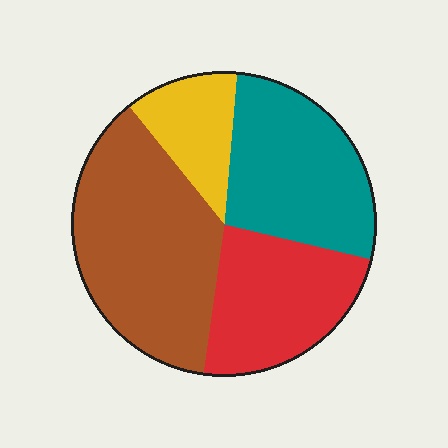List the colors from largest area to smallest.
From largest to smallest: brown, teal, red, yellow.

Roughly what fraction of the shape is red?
Red takes up about one quarter (1/4) of the shape.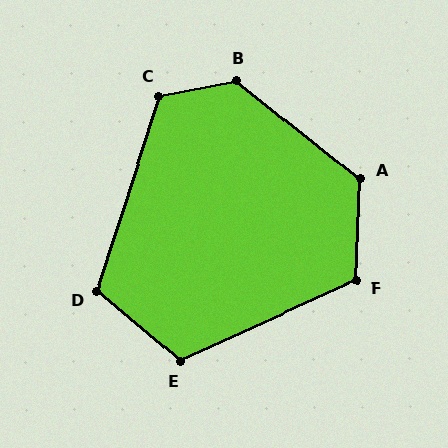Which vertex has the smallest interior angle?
D, at approximately 112 degrees.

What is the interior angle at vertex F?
Approximately 117 degrees (obtuse).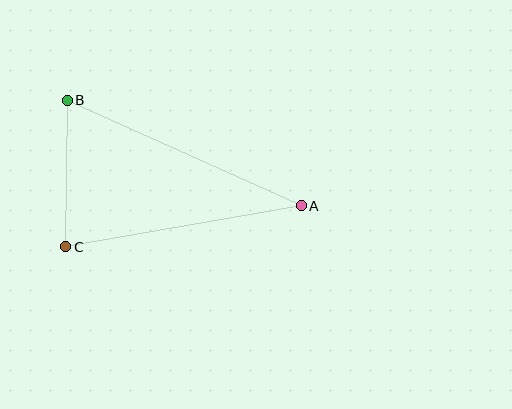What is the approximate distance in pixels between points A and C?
The distance between A and C is approximately 239 pixels.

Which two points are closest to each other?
Points B and C are closest to each other.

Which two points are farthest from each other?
Points A and B are farthest from each other.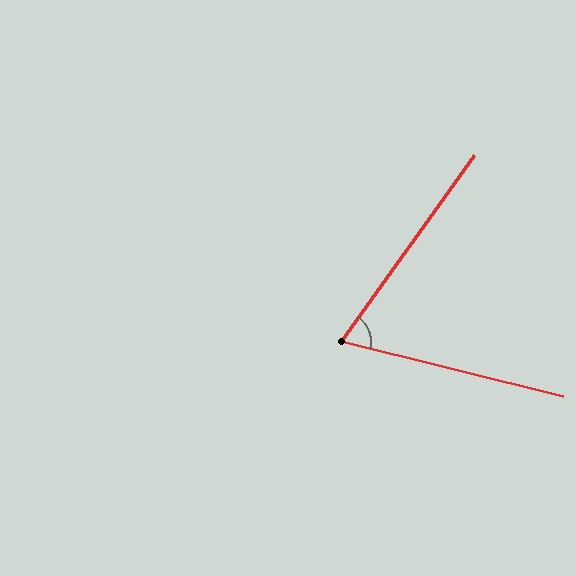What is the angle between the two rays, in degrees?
Approximately 68 degrees.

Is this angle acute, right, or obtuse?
It is acute.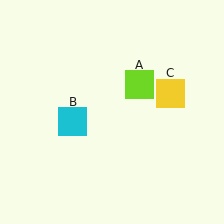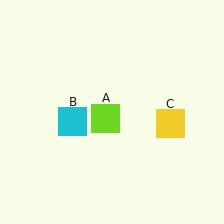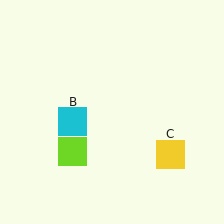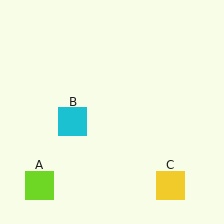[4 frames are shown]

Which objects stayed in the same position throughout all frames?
Cyan square (object B) remained stationary.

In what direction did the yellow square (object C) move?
The yellow square (object C) moved down.